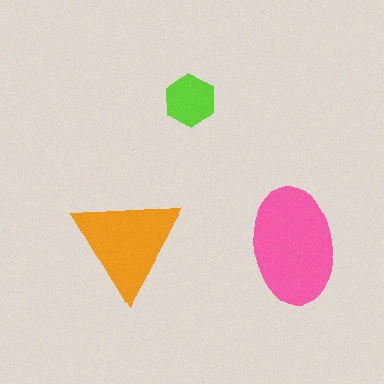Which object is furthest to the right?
The pink ellipse is rightmost.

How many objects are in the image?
There are 3 objects in the image.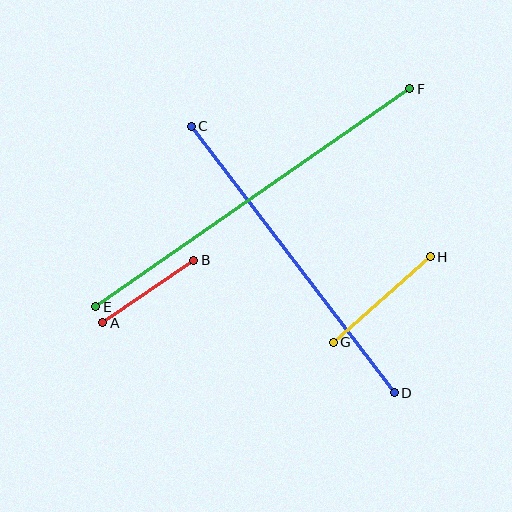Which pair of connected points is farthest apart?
Points E and F are farthest apart.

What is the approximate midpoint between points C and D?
The midpoint is at approximately (293, 260) pixels.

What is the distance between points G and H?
The distance is approximately 129 pixels.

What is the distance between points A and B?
The distance is approximately 110 pixels.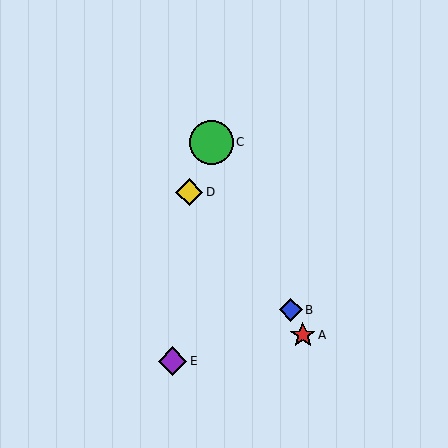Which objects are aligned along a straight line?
Objects A, B, C are aligned along a straight line.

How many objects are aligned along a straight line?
3 objects (A, B, C) are aligned along a straight line.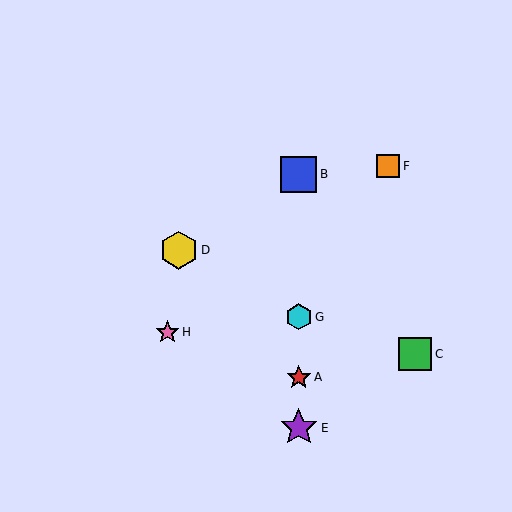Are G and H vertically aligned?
No, G is at x≈299 and H is at x≈167.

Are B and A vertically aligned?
Yes, both are at x≈299.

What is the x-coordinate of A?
Object A is at x≈299.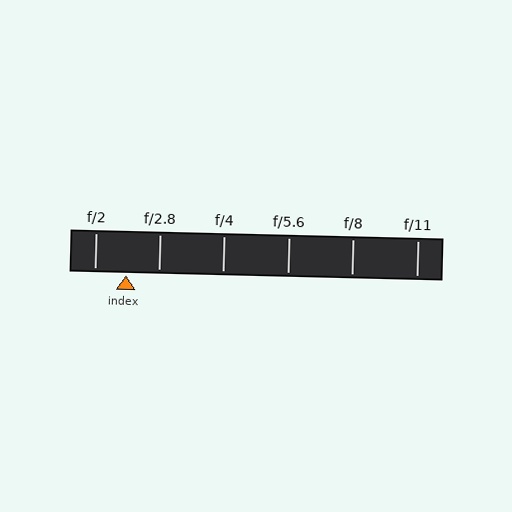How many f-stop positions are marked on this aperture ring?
There are 6 f-stop positions marked.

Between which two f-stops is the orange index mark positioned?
The index mark is between f/2 and f/2.8.